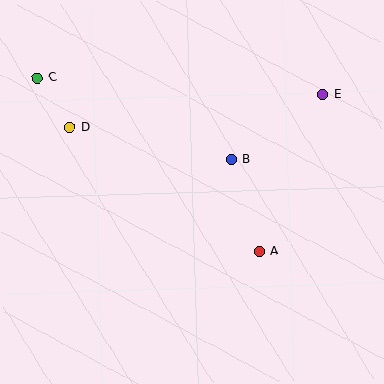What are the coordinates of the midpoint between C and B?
The midpoint between C and B is at (134, 119).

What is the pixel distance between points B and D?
The distance between B and D is 164 pixels.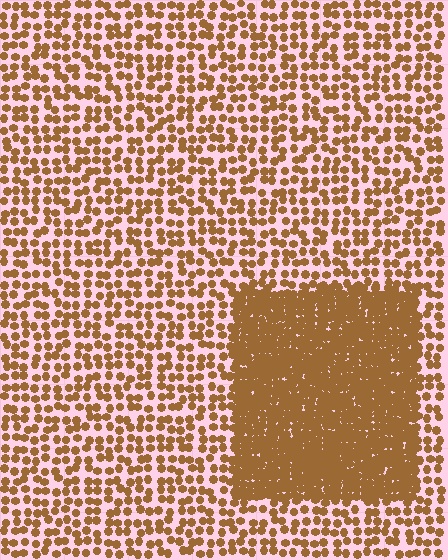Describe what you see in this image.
The image contains small brown elements arranged at two different densities. A rectangle-shaped region is visible where the elements are more densely packed than the surrounding area.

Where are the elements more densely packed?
The elements are more densely packed inside the rectangle boundary.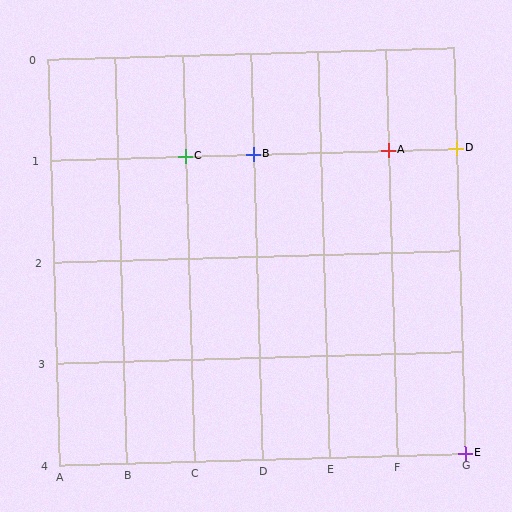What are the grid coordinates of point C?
Point C is at grid coordinates (C, 1).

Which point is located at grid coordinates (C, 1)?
Point C is at (C, 1).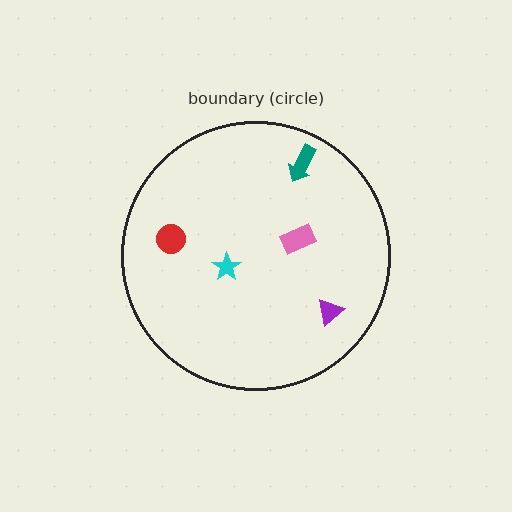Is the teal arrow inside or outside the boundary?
Inside.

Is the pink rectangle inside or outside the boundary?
Inside.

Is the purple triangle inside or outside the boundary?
Inside.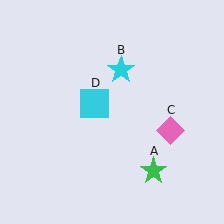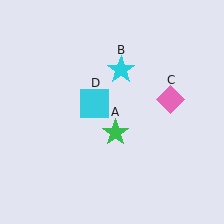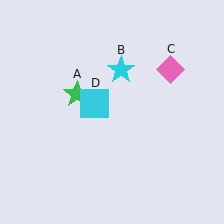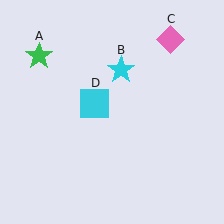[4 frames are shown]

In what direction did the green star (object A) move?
The green star (object A) moved up and to the left.